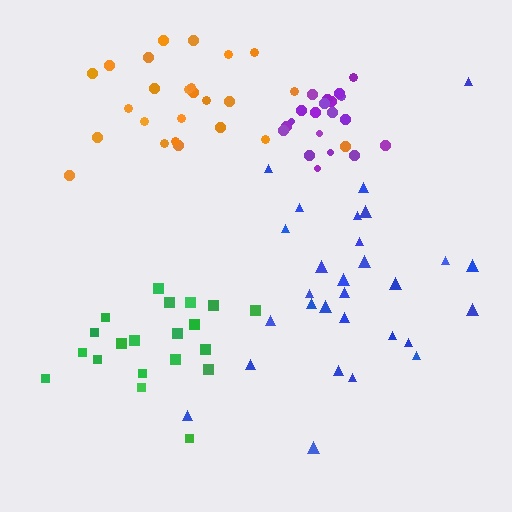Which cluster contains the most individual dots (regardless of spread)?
Blue (29).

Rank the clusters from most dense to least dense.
purple, green, blue, orange.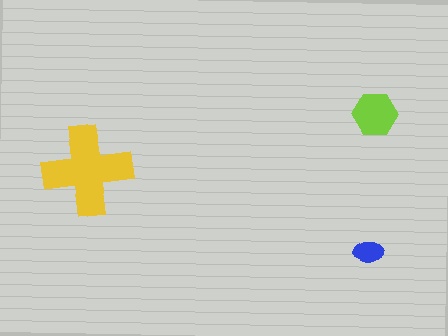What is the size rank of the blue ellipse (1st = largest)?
3rd.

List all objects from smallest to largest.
The blue ellipse, the lime hexagon, the yellow cross.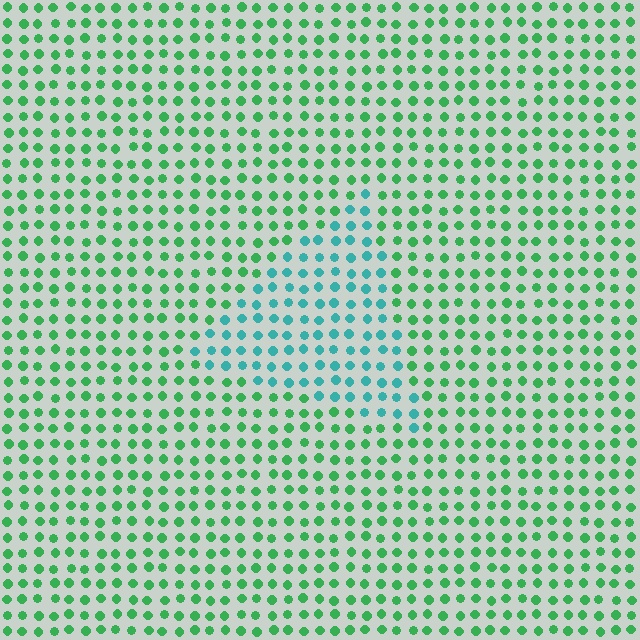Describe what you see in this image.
The image is filled with small green elements in a uniform arrangement. A triangle-shaped region is visible where the elements are tinted to a slightly different hue, forming a subtle color boundary.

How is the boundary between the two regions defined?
The boundary is defined purely by a slight shift in hue (about 43 degrees). Spacing, size, and orientation are identical on both sides.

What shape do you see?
I see a triangle.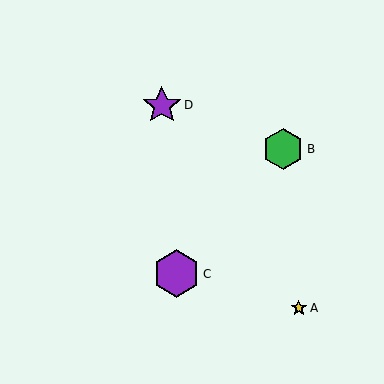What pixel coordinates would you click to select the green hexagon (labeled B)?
Click at (283, 149) to select the green hexagon B.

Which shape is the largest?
The purple hexagon (labeled C) is the largest.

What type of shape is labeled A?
Shape A is a yellow star.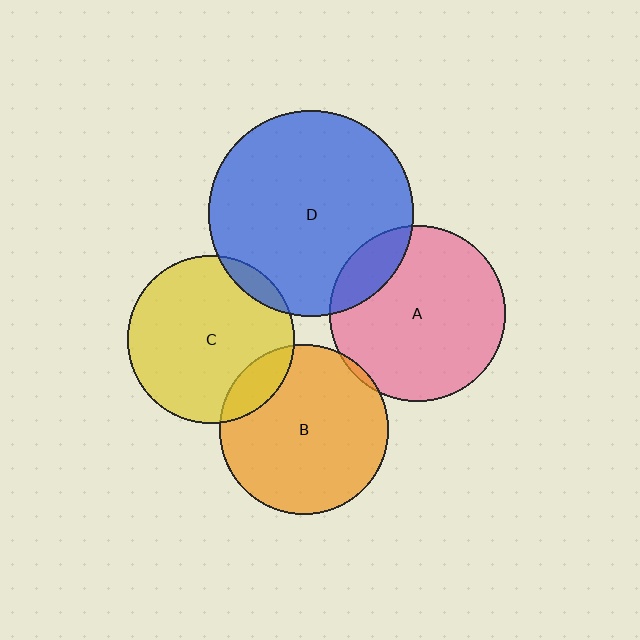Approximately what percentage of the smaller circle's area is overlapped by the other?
Approximately 5%.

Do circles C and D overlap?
Yes.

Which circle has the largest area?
Circle D (blue).